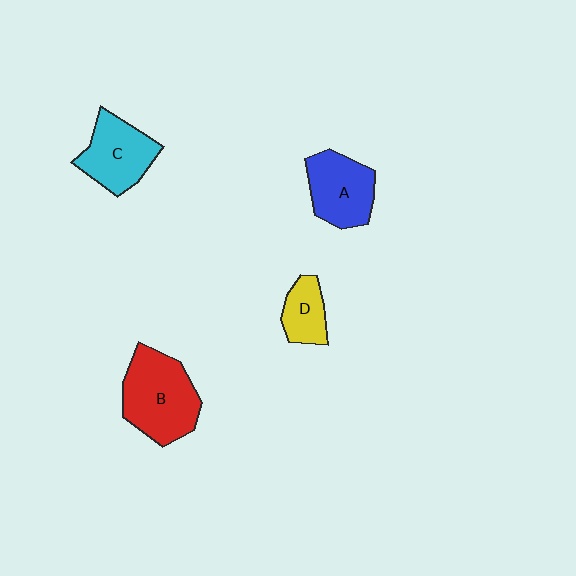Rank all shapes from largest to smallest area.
From largest to smallest: B (red), C (cyan), A (blue), D (yellow).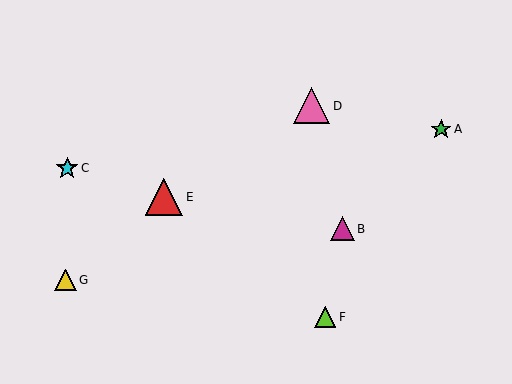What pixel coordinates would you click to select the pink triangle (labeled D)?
Click at (312, 106) to select the pink triangle D.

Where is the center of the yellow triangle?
The center of the yellow triangle is at (65, 280).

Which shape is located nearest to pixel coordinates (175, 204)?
The red triangle (labeled E) at (164, 197) is nearest to that location.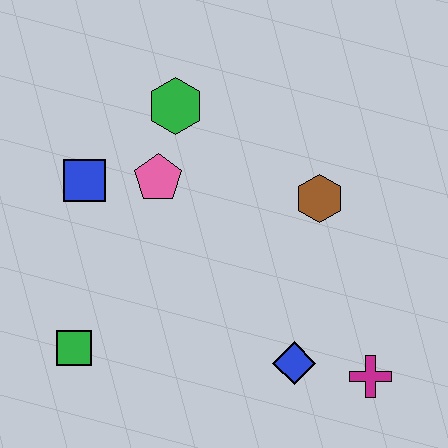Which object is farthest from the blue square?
The magenta cross is farthest from the blue square.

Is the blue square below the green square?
No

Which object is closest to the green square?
The blue square is closest to the green square.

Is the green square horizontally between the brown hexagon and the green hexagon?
No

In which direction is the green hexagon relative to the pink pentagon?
The green hexagon is above the pink pentagon.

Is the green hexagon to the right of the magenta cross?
No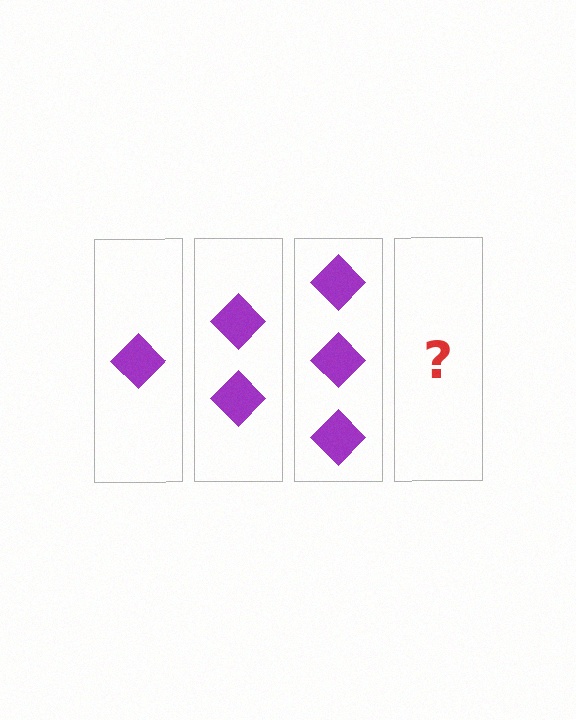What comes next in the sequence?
The next element should be 4 diamonds.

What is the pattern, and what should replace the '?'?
The pattern is that each step adds one more diamond. The '?' should be 4 diamonds.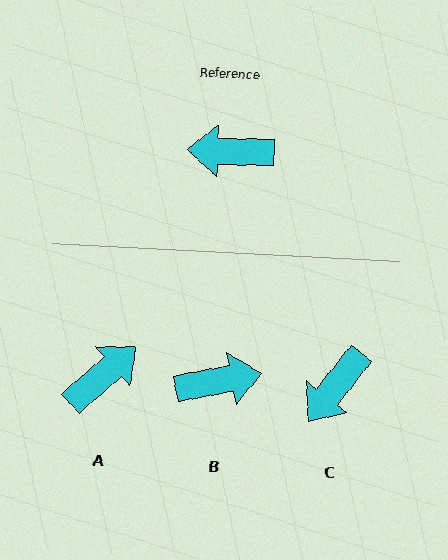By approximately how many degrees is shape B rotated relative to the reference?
Approximately 167 degrees clockwise.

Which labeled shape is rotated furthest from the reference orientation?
B, about 167 degrees away.